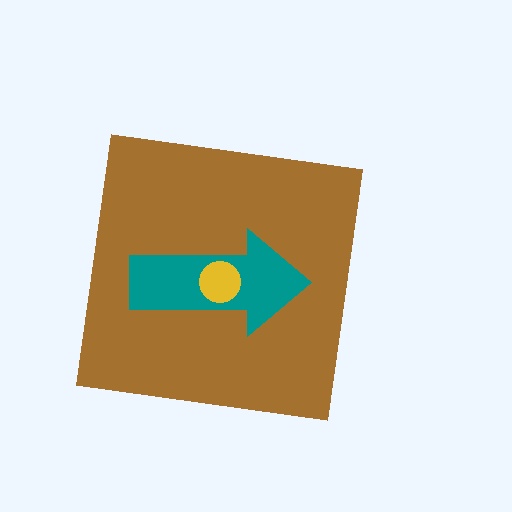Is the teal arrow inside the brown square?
Yes.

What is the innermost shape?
The yellow circle.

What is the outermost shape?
The brown square.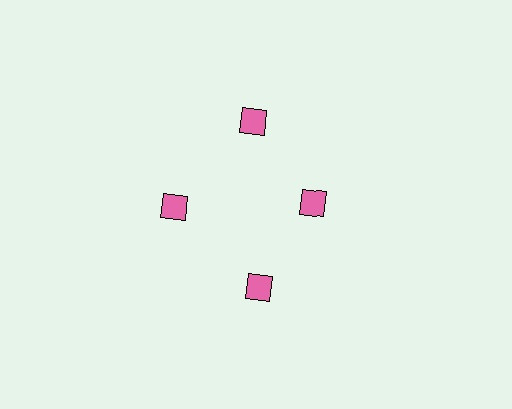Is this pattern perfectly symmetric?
No. The 4 pink diamonds are arranged in a ring, but one element near the 3 o'clock position is pulled inward toward the center, breaking the 4-fold rotational symmetry.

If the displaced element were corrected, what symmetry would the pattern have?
It would have 4-fold rotational symmetry — the pattern would map onto itself every 90 degrees.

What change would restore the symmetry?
The symmetry would be restored by moving it outward, back onto the ring so that all 4 diamonds sit at equal angles and equal distance from the center.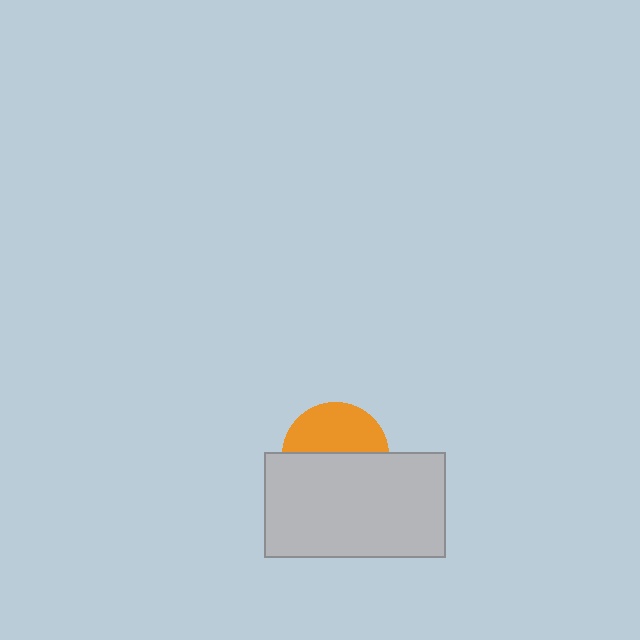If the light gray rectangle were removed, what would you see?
You would see the complete orange circle.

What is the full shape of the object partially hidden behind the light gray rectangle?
The partially hidden object is an orange circle.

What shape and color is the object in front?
The object in front is a light gray rectangle.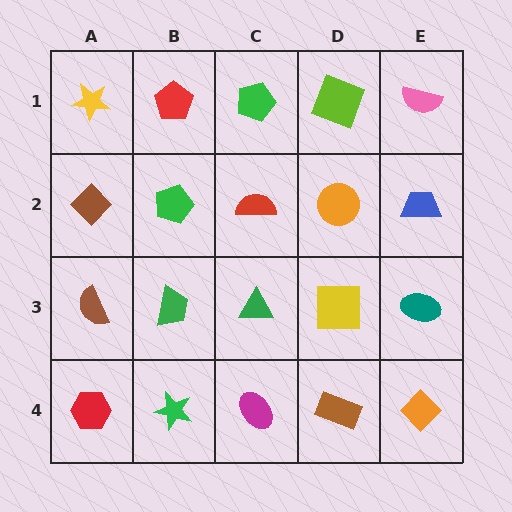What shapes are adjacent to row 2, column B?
A red pentagon (row 1, column B), a green trapezoid (row 3, column B), a brown diamond (row 2, column A), a red semicircle (row 2, column C).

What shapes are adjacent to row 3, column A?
A brown diamond (row 2, column A), a red hexagon (row 4, column A), a green trapezoid (row 3, column B).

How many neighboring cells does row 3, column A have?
3.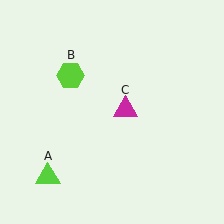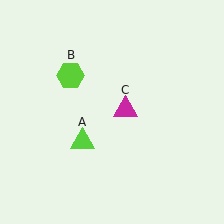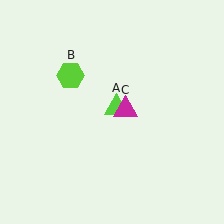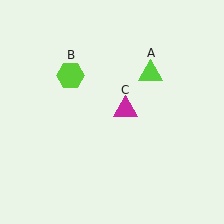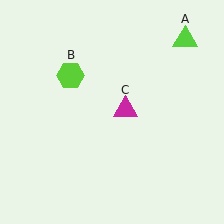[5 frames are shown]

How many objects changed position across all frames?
1 object changed position: lime triangle (object A).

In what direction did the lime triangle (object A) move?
The lime triangle (object A) moved up and to the right.